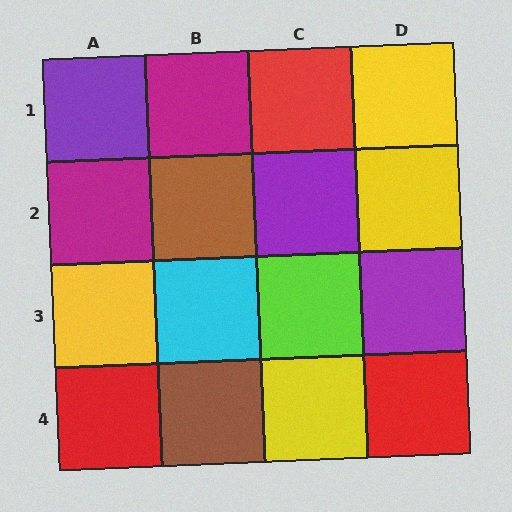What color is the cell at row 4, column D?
Red.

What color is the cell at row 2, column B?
Brown.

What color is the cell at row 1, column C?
Red.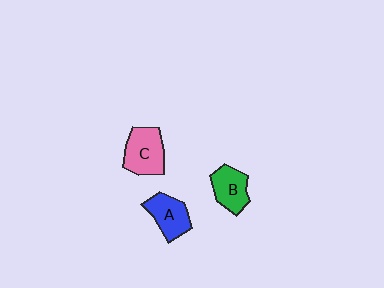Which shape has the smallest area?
Shape B (green).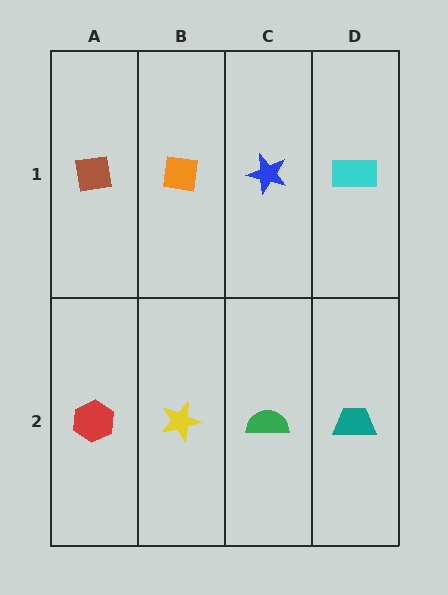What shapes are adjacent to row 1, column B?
A yellow star (row 2, column B), a brown square (row 1, column A), a blue star (row 1, column C).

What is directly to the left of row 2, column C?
A yellow star.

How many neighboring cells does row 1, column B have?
3.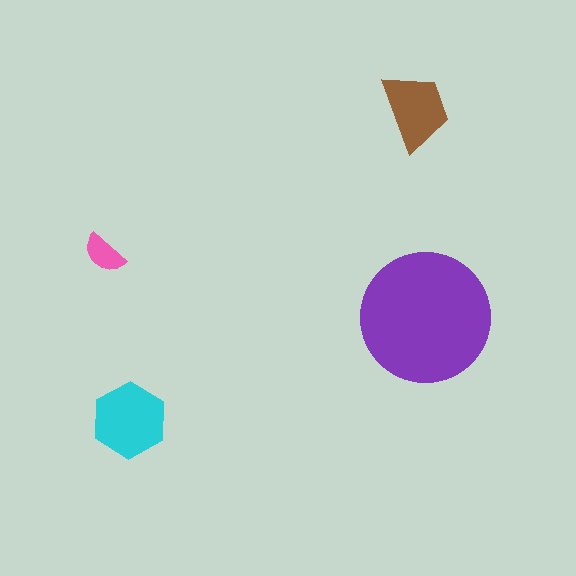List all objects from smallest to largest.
The pink semicircle, the brown trapezoid, the cyan hexagon, the purple circle.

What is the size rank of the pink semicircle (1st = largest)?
4th.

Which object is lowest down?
The cyan hexagon is bottommost.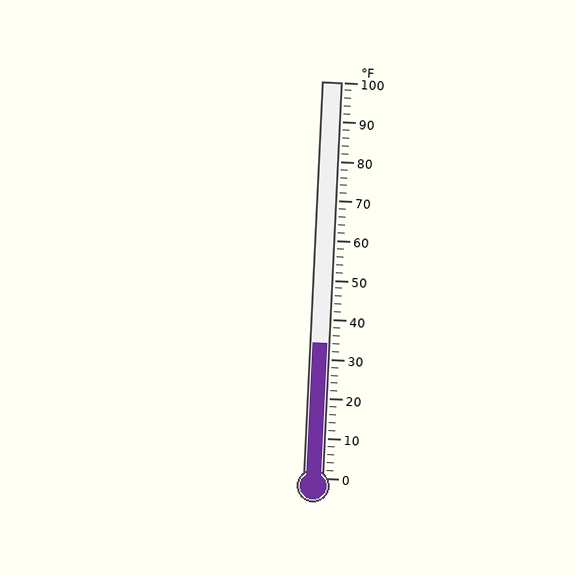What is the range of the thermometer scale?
The thermometer scale ranges from 0°F to 100°F.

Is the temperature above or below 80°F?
The temperature is below 80°F.